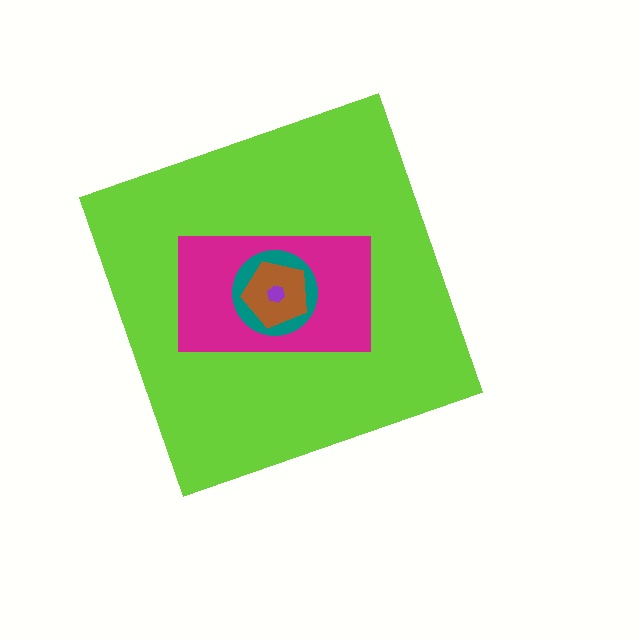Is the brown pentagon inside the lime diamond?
Yes.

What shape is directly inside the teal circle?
The brown pentagon.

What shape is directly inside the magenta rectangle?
The teal circle.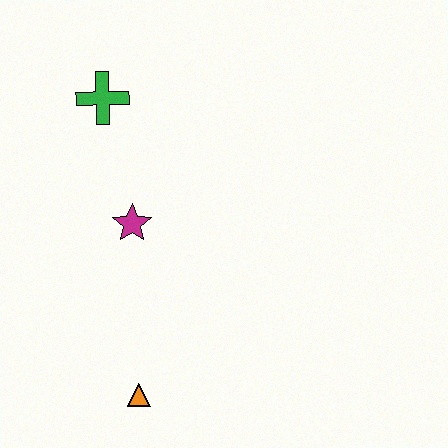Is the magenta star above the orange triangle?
Yes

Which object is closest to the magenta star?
The green cross is closest to the magenta star.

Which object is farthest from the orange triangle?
The green cross is farthest from the orange triangle.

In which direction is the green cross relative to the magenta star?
The green cross is above the magenta star.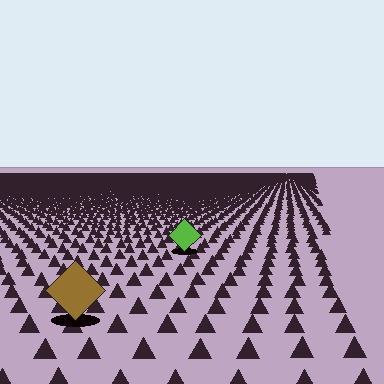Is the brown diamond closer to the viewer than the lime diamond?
Yes. The brown diamond is closer — you can tell from the texture gradient: the ground texture is coarser near it.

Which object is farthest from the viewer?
The lime diamond is farthest from the viewer. It appears smaller and the ground texture around it is denser.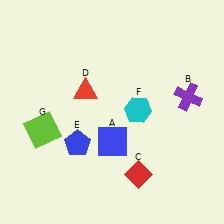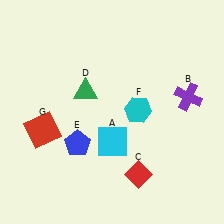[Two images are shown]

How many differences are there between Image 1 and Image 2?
There are 3 differences between the two images.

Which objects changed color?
A changed from blue to cyan. D changed from red to green. G changed from lime to red.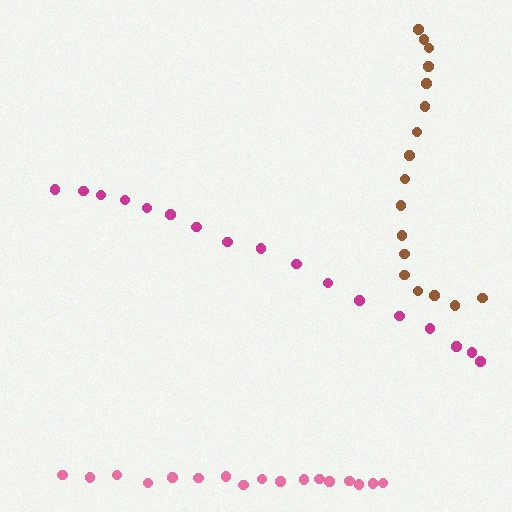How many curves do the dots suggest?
There are 3 distinct paths.